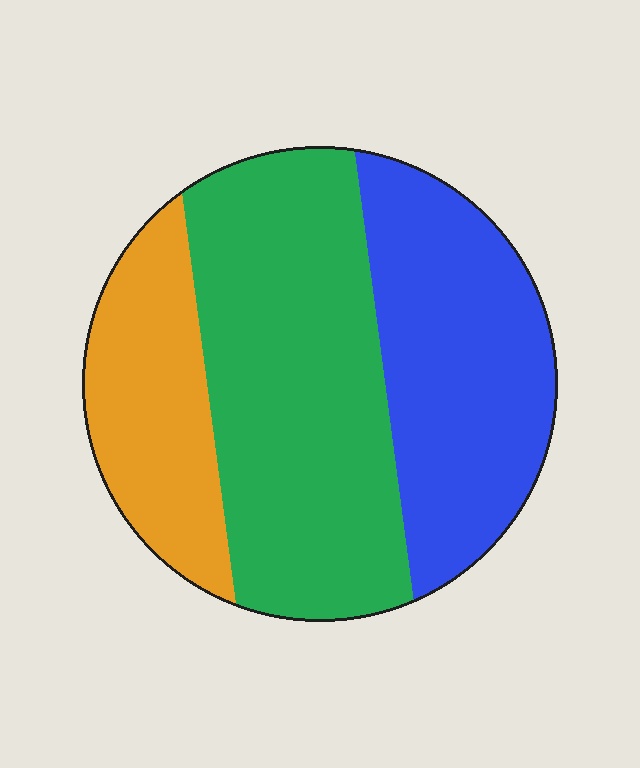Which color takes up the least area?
Orange, at roughly 20%.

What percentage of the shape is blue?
Blue covers 33% of the shape.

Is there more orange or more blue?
Blue.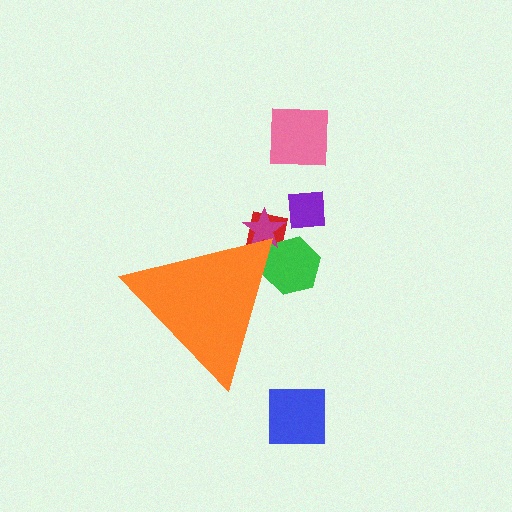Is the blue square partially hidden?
No, the blue square is fully visible.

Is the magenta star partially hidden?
Yes, the magenta star is partially hidden behind the orange triangle.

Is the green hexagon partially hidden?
Yes, the green hexagon is partially hidden behind the orange triangle.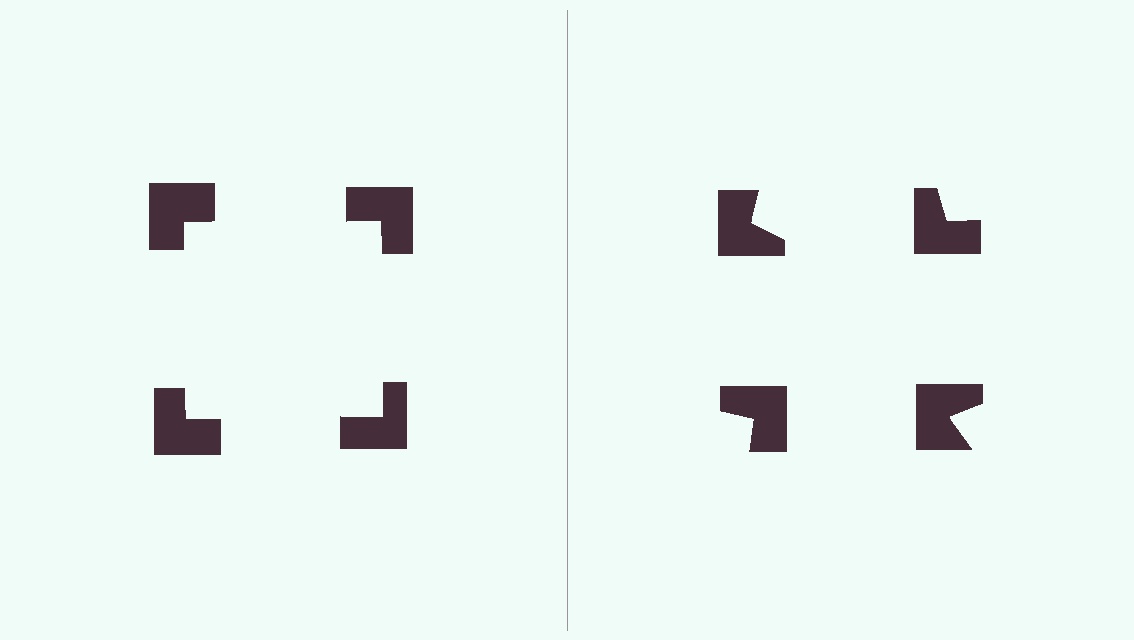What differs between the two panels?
The notched squares are positioned identically on both sides; only the wedge orientations differ. On the left they align to a square; on the right they are misaligned.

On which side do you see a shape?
An illusory square appears on the left side. On the right side the wedge cuts are rotated, so no coherent shape forms.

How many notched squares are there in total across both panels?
8 — 4 on each side.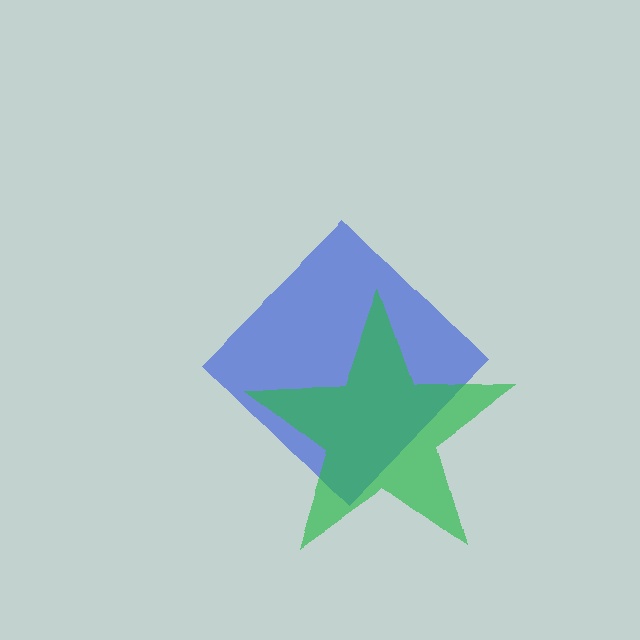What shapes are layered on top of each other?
The layered shapes are: a blue diamond, a green star.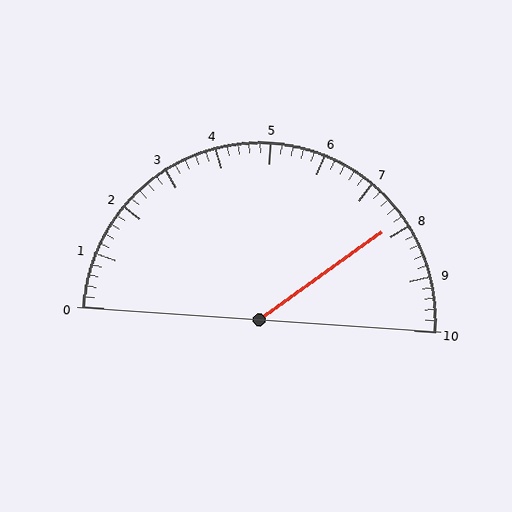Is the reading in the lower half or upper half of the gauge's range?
The reading is in the upper half of the range (0 to 10).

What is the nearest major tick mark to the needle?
The nearest major tick mark is 8.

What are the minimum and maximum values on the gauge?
The gauge ranges from 0 to 10.